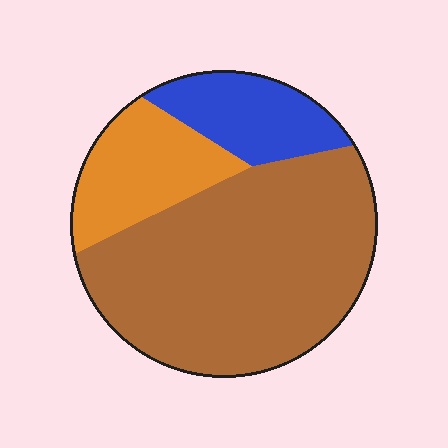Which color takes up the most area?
Brown, at roughly 65%.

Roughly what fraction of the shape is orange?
Orange covers roughly 20% of the shape.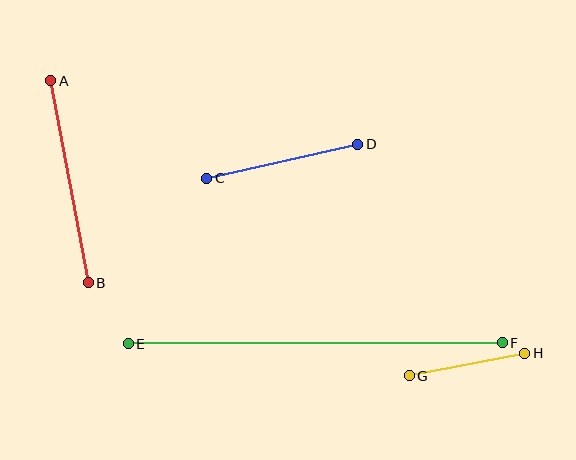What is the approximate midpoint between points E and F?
The midpoint is at approximately (315, 343) pixels.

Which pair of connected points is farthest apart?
Points E and F are farthest apart.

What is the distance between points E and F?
The distance is approximately 374 pixels.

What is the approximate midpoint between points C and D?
The midpoint is at approximately (282, 161) pixels.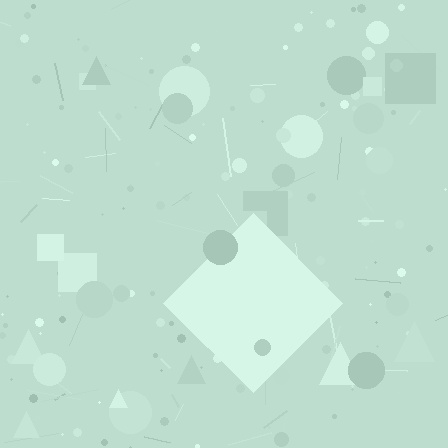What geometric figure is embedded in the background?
A diamond is embedded in the background.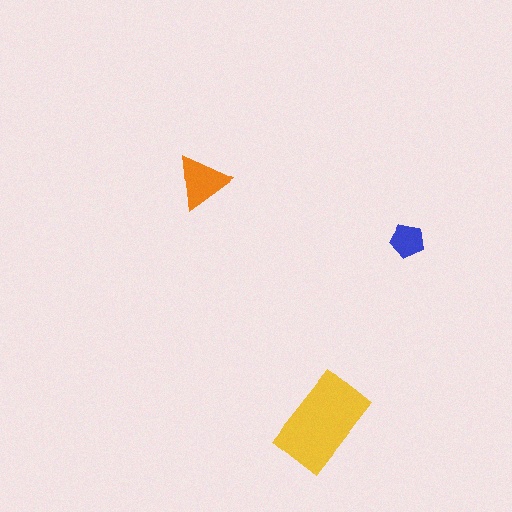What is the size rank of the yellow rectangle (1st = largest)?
1st.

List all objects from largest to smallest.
The yellow rectangle, the orange triangle, the blue pentagon.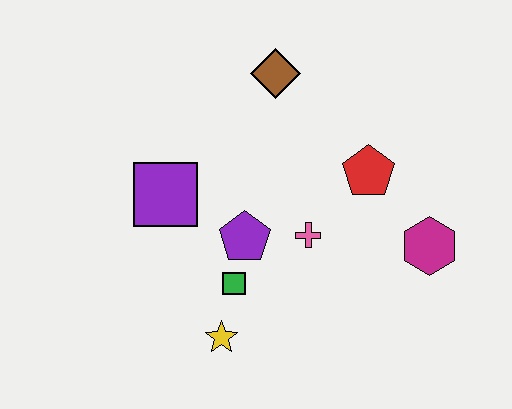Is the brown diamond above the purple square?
Yes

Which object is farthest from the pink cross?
The brown diamond is farthest from the pink cross.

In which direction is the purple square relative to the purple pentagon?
The purple square is to the left of the purple pentagon.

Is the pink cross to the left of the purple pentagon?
No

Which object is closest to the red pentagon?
The pink cross is closest to the red pentagon.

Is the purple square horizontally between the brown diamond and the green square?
No